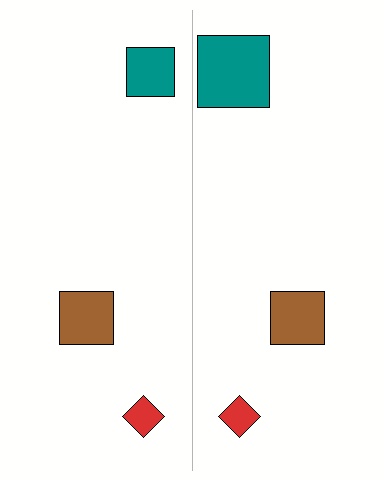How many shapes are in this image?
There are 6 shapes in this image.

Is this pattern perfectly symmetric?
No, the pattern is not perfectly symmetric. The teal square on the right side has a different size than its mirror counterpart.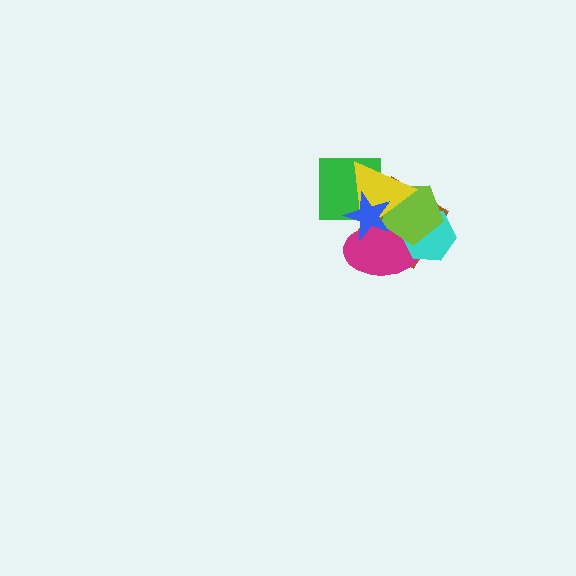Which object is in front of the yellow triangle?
The blue star is in front of the yellow triangle.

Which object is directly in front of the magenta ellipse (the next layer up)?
The cyan hexagon is directly in front of the magenta ellipse.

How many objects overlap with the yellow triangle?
5 objects overlap with the yellow triangle.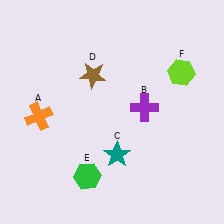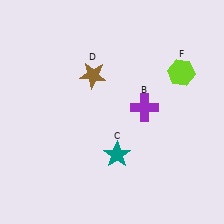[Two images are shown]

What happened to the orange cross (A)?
The orange cross (A) was removed in Image 2. It was in the bottom-left area of Image 1.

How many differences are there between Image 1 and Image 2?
There are 2 differences between the two images.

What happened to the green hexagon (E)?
The green hexagon (E) was removed in Image 2. It was in the bottom-left area of Image 1.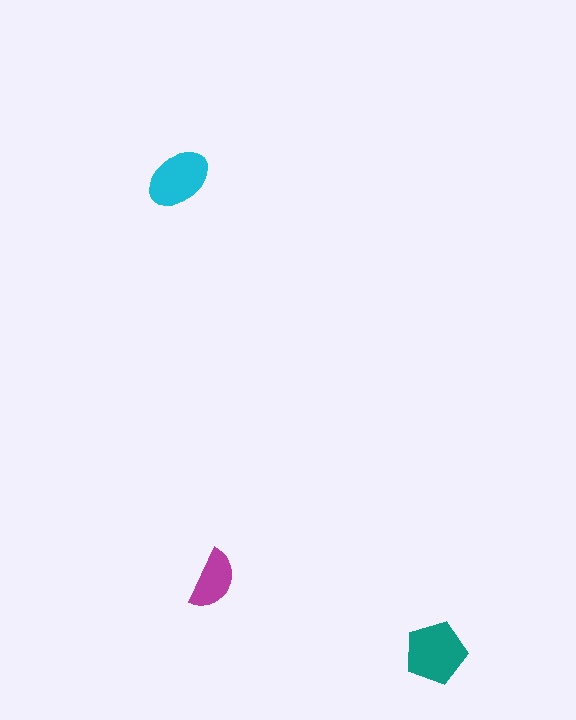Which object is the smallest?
The magenta semicircle.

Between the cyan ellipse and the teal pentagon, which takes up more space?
The teal pentagon.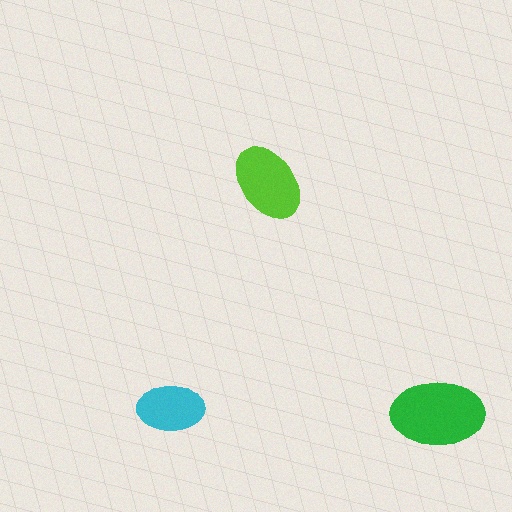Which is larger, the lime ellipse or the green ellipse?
The green one.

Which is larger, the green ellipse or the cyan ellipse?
The green one.